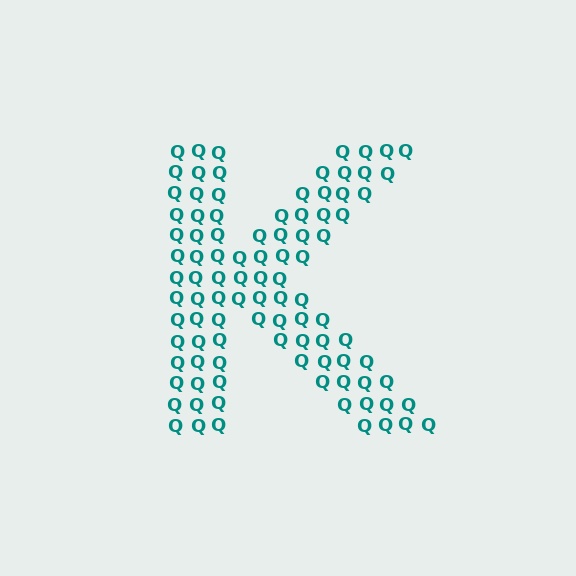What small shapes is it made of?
It is made of small letter Q's.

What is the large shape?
The large shape is the letter K.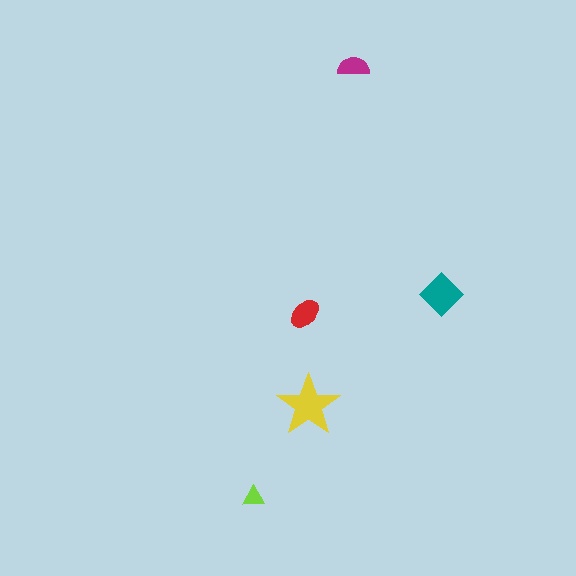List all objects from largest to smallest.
The yellow star, the teal diamond, the red ellipse, the magenta semicircle, the lime triangle.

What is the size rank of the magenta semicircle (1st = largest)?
4th.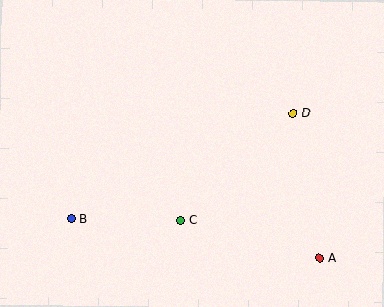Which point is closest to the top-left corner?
Point B is closest to the top-left corner.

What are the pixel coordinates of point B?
Point B is at (72, 218).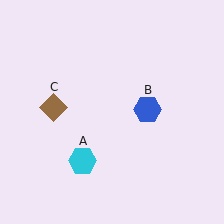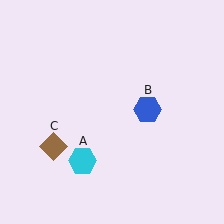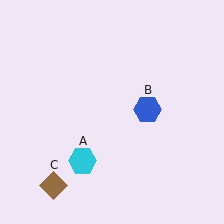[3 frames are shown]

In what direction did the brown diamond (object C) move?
The brown diamond (object C) moved down.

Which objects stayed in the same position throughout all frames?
Cyan hexagon (object A) and blue hexagon (object B) remained stationary.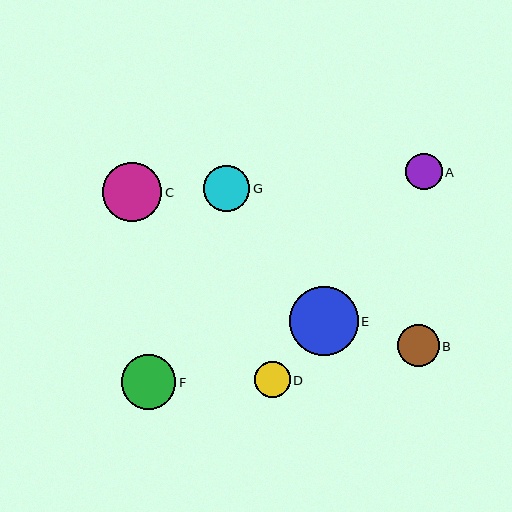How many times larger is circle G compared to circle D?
Circle G is approximately 1.3 times the size of circle D.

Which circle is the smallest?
Circle D is the smallest with a size of approximately 36 pixels.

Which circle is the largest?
Circle E is the largest with a size of approximately 69 pixels.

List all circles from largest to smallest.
From largest to smallest: E, C, F, G, B, A, D.